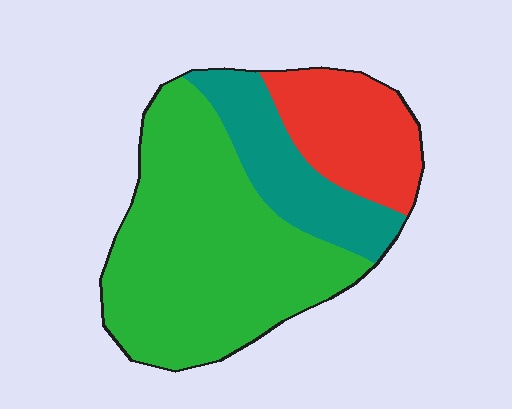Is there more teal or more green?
Green.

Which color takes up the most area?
Green, at roughly 60%.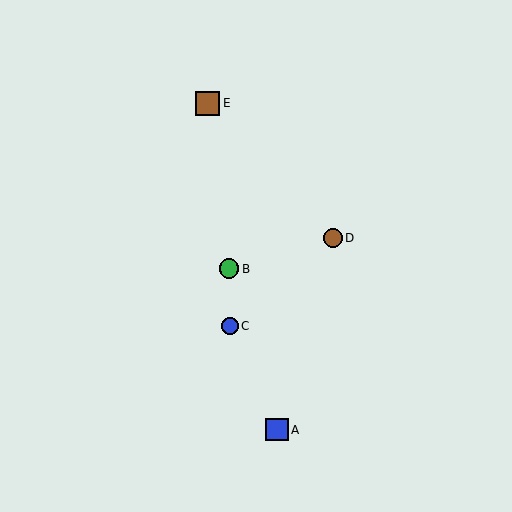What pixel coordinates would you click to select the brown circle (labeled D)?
Click at (333, 238) to select the brown circle D.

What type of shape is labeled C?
Shape C is a blue circle.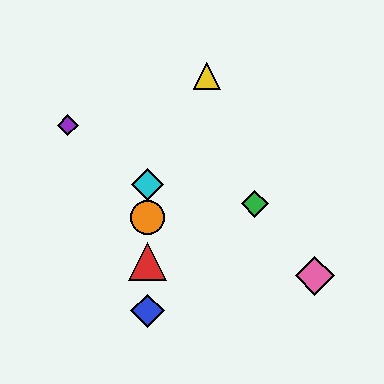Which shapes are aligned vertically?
The red triangle, the blue diamond, the orange circle, the cyan diamond are aligned vertically.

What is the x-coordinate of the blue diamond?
The blue diamond is at x≈147.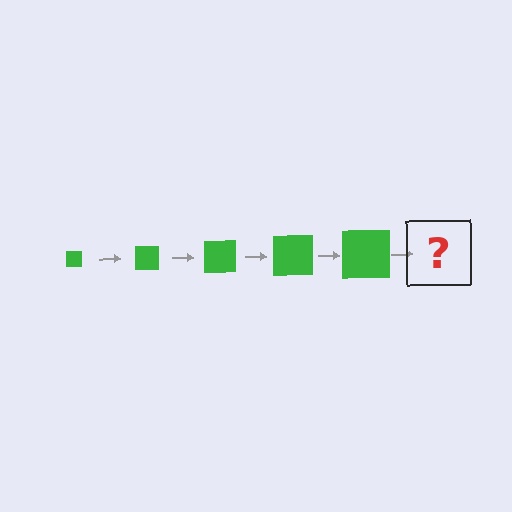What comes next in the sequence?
The next element should be a green square, larger than the previous one.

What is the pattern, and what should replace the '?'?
The pattern is that the square gets progressively larger each step. The '?' should be a green square, larger than the previous one.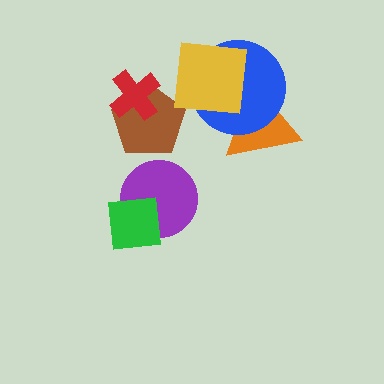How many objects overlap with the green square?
1 object overlaps with the green square.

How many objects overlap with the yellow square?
2 objects overlap with the yellow square.